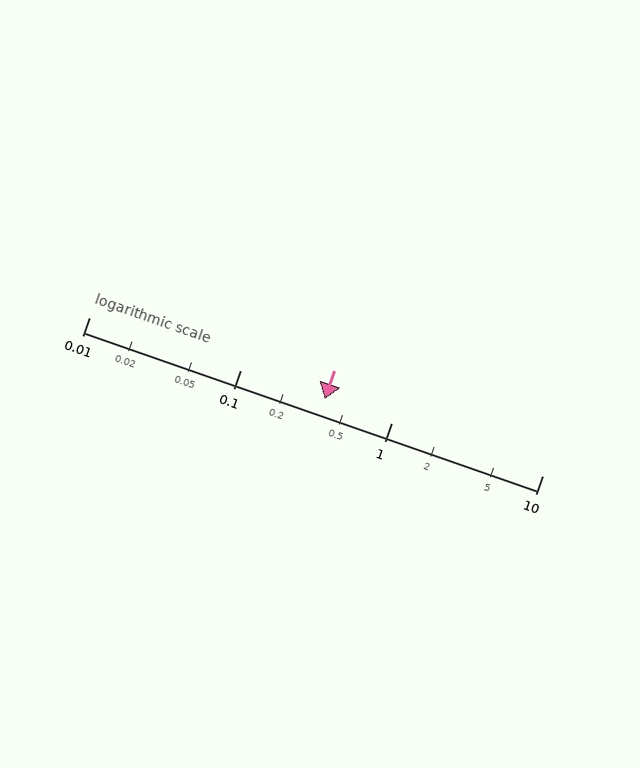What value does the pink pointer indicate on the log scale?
The pointer indicates approximately 0.36.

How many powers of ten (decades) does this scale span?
The scale spans 3 decades, from 0.01 to 10.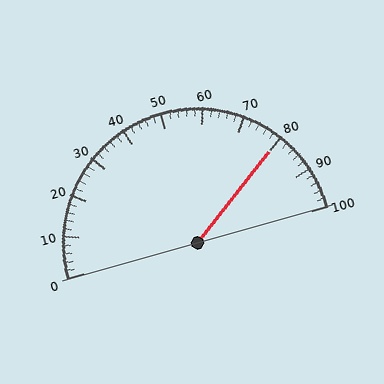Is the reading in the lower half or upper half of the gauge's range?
The reading is in the upper half of the range (0 to 100).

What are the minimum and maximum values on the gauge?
The gauge ranges from 0 to 100.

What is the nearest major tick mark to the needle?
The nearest major tick mark is 80.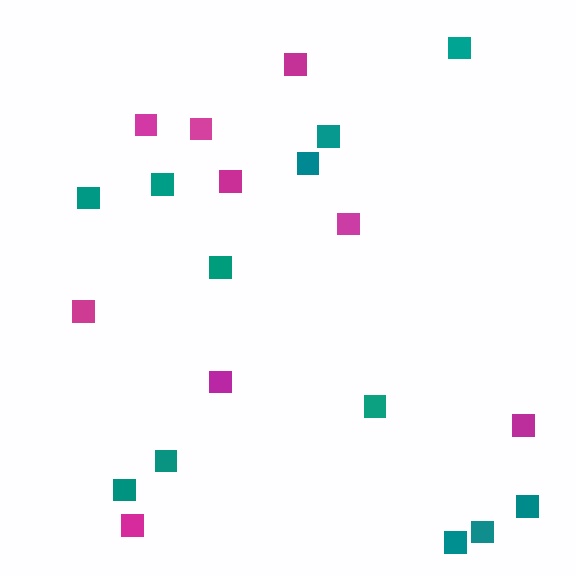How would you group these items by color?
There are 2 groups: one group of teal squares (12) and one group of magenta squares (9).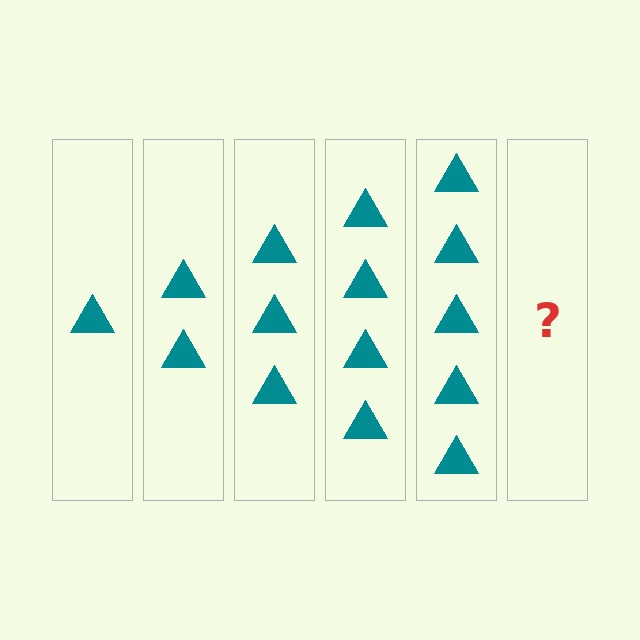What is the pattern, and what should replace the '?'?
The pattern is that each step adds one more triangle. The '?' should be 6 triangles.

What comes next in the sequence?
The next element should be 6 triangles.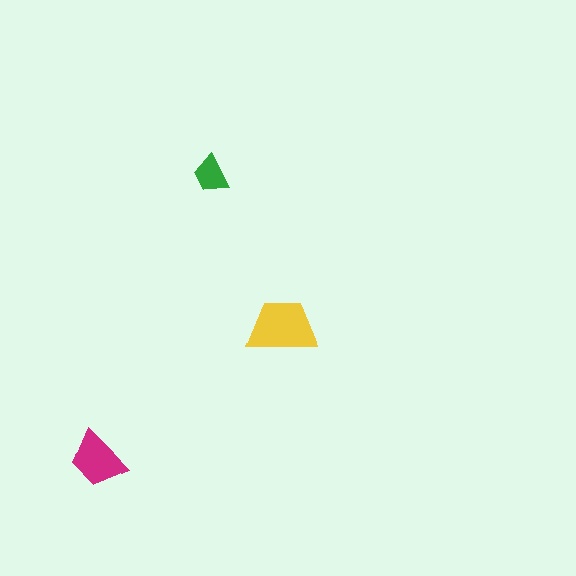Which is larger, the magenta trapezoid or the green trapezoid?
The magenta one.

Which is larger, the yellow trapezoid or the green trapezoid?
The yellow one.